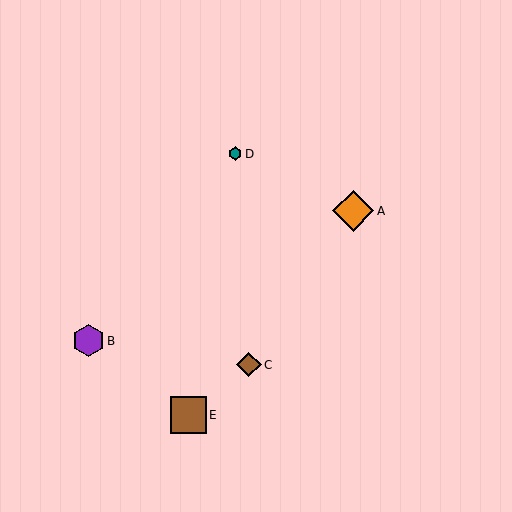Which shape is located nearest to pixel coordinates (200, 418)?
The brown square (labeled E) at (188, 415) is nearest to that location.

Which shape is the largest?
The orange diamond (labeled A) is the largest.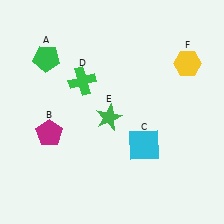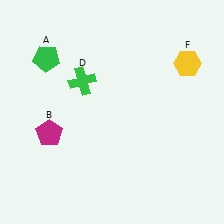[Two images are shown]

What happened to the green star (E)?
The green star (E) was removed in Image 2. It was in the bottom-left area of Image 1.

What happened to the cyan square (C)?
The cyan square (C) was removed in Image 2. It was in the bottom-right area of Image 1.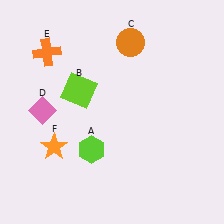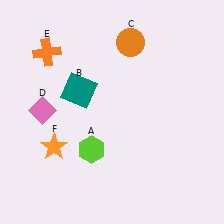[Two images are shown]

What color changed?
The square (B) changed from lime in Image 1 to teal in Image 2.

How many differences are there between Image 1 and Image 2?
There is 1 difference between the two images.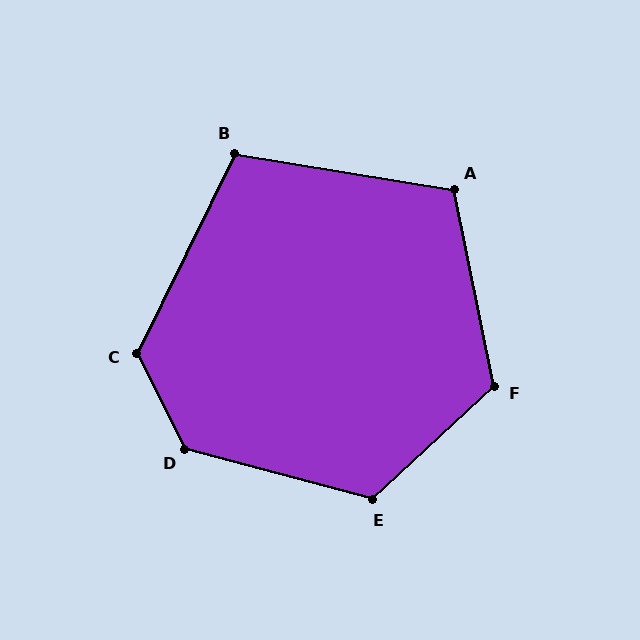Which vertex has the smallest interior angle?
B, at approximately 107 degrees.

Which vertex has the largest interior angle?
D, at approximately 132 degrees.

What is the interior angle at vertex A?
Approximately 111 degrees (obtuse).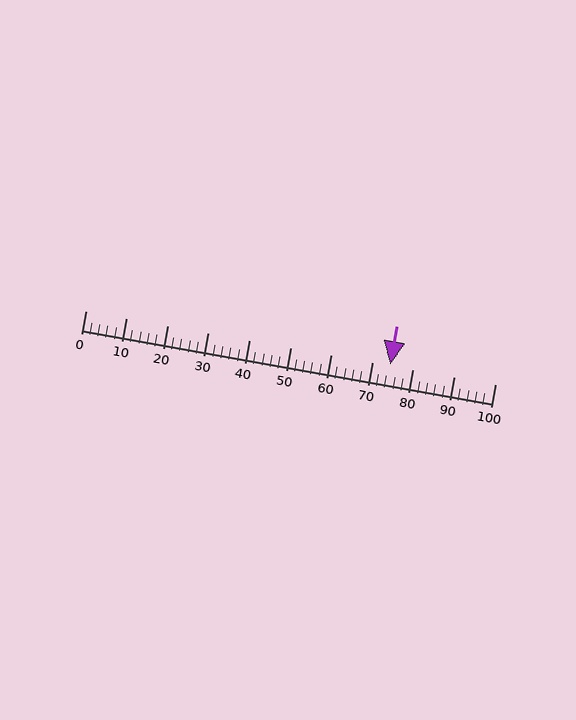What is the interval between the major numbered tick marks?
The major tick marks are spaced 10 units apart.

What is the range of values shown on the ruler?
The ruler shows values from 0 to 100.